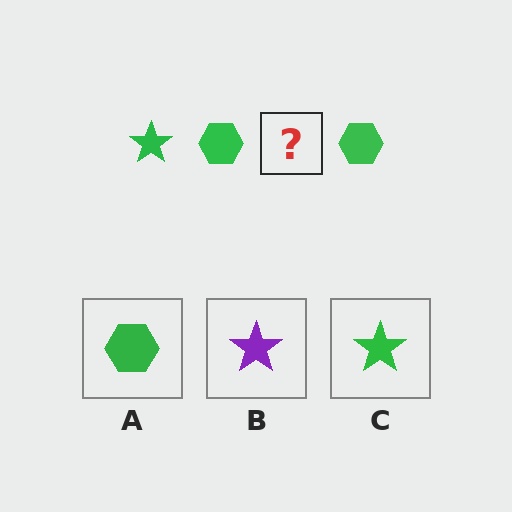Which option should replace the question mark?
Option C.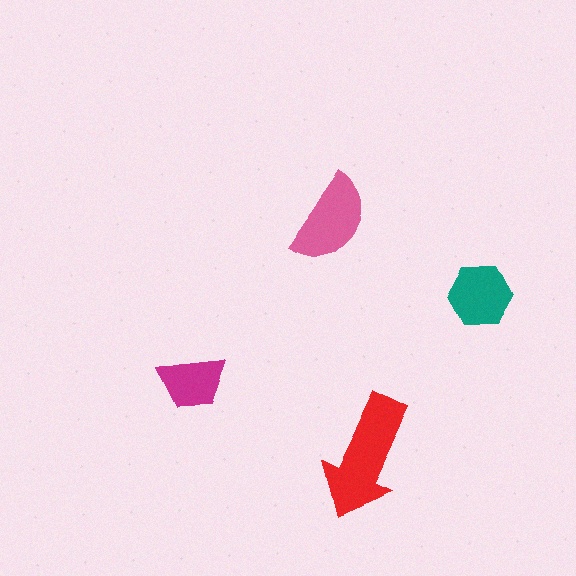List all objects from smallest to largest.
The magenta trapezoid, the teal hexagon, the pink semicircle, the red arrow.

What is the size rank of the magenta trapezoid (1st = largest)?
4th.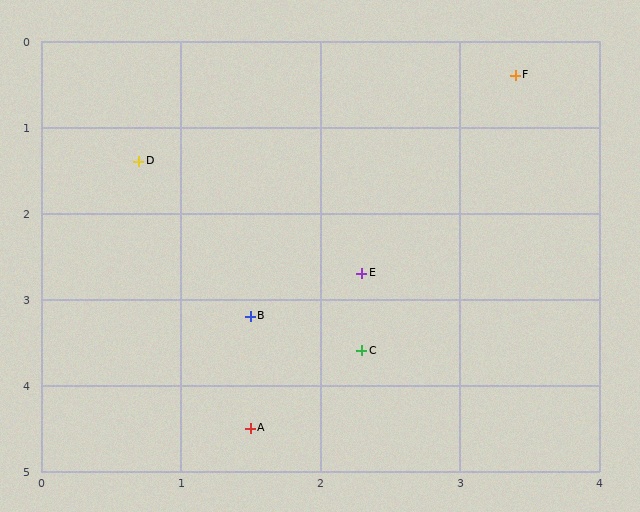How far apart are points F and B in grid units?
Points F and B are about 3.4 grid units apart.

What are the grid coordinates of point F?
Point F is at approximately (3.4, 0.4).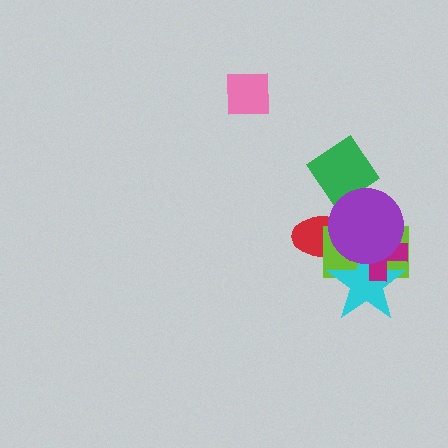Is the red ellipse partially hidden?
Yes, it is partially covered by another shape.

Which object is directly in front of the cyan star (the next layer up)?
The magenta cross is directly in front of the cyan star.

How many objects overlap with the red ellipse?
3 objects overlap with the red ellipse.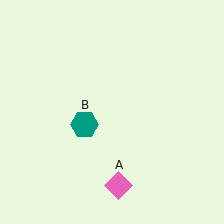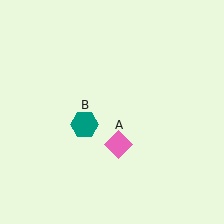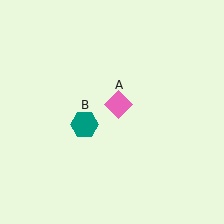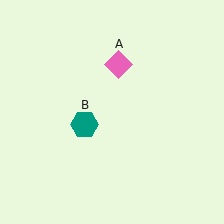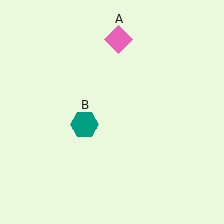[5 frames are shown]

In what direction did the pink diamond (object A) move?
The pink diamond (object A) moved up.